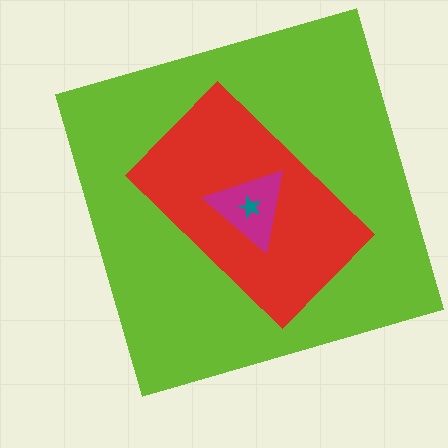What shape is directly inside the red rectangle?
The magenta triangle.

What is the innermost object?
The teal star.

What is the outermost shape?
The lime square.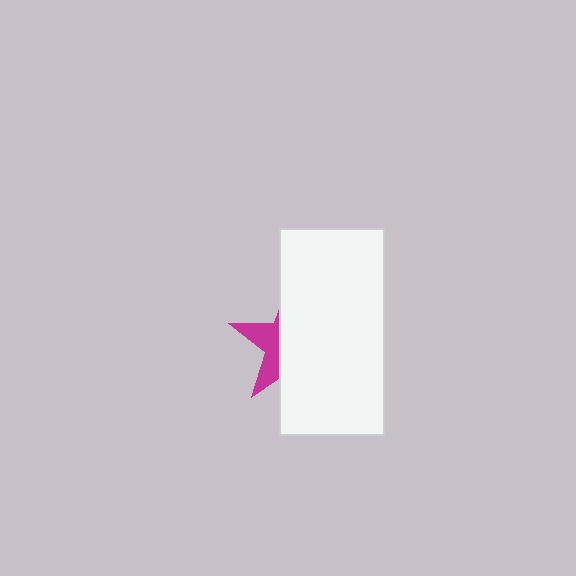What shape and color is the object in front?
The object in front is a white rectangle.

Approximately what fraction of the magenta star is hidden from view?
Roughly 67% of the magenta star is hidden behind the white rectangle.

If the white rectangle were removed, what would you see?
You would see the complete magenta star.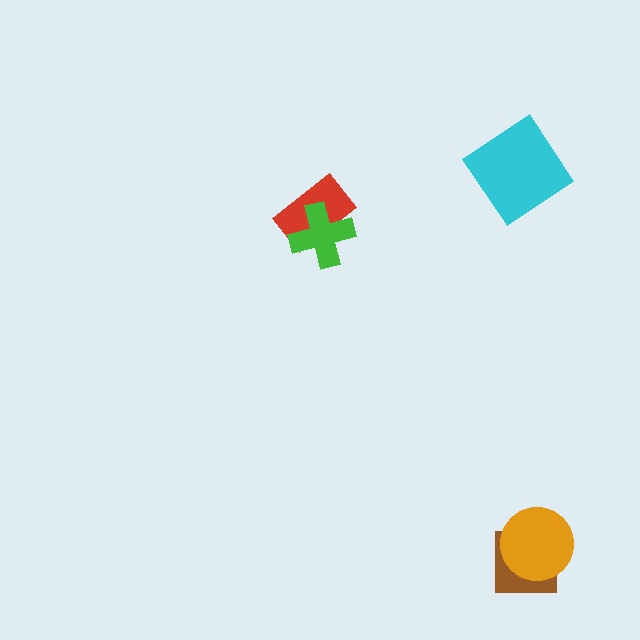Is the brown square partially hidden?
Yes, it is partially covered by another shape.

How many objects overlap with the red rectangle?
1 object overlaps with the red rectangle.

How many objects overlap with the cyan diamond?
0 objects overlap with the cyan diamond.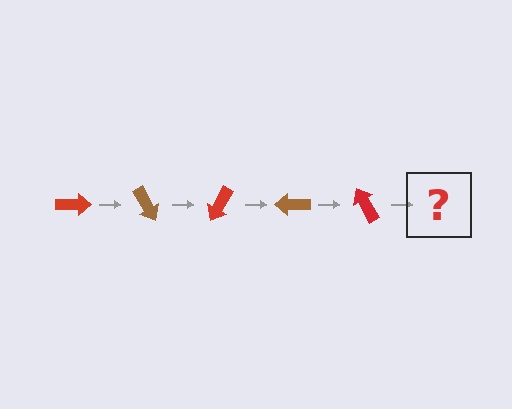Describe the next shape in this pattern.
It should be a brown arrow, rotated 300 degrees from the start.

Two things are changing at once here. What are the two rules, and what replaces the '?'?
The two rules are that it rotates 60 degrees each step and the color cycles through red and brown. The '?' should be a brown arrow, rotated 300 degrees from the start.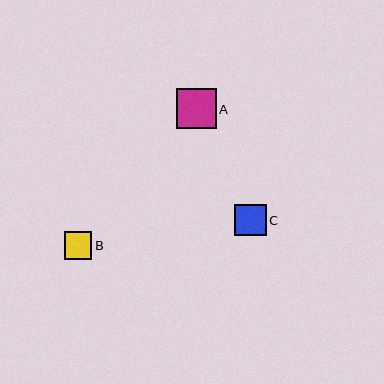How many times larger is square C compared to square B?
Square C is approximately 1.1 times the size of square B.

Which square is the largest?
Square A is the largest with a size of approximately 40 pixels.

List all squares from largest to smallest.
From largest to smallest: A, C, B.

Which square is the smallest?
Square B is the smallest with a size of approximately 28 pixels.